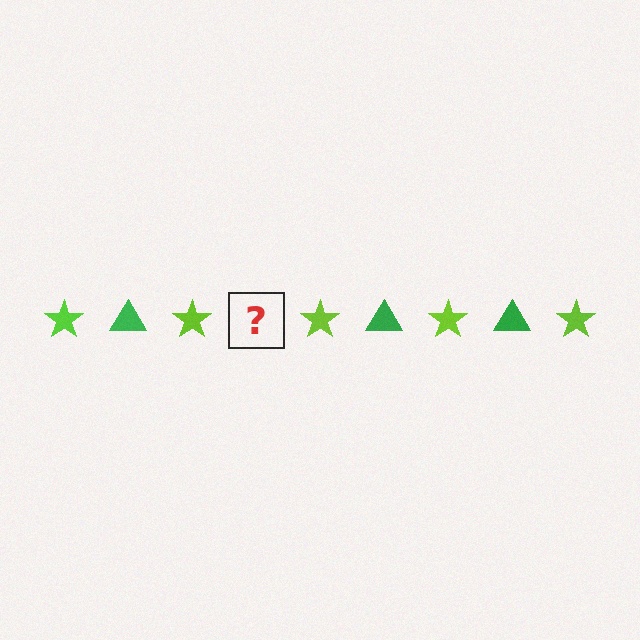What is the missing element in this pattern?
The missing element is a green triangle.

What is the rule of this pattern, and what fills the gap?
The rule is that the pattern alternates between lime star and green triangle. The gap should be filled with a green triangle.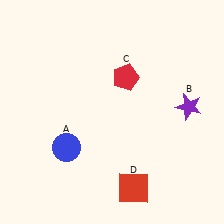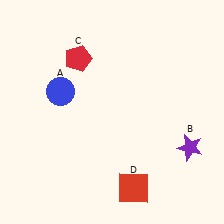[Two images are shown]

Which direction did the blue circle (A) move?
The blue circle (A) moved up.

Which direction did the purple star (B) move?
The purple star (B) moved down.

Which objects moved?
The objects that moved are: the blue circle (A), the purple star (B), the red pentagon (C).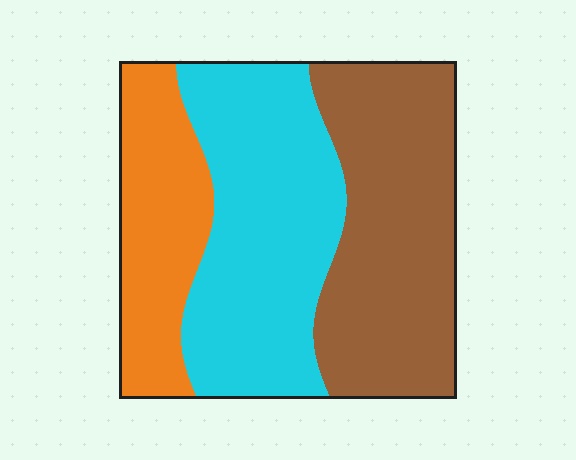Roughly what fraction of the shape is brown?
Brown covers about 40% of the shape.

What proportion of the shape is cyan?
Cyan covers around 40% of the shape.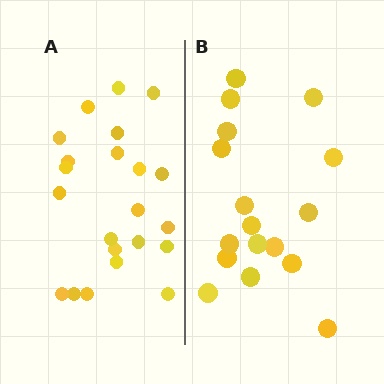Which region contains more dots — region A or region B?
Region A (the left region) has more dots.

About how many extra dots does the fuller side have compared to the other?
Region A has about 5 more dots than region B.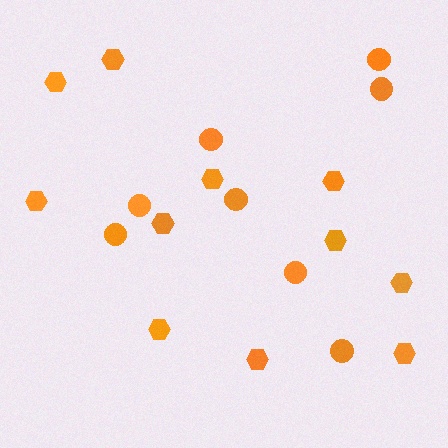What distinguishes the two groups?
There are 2 groups: one group of hexagons (11) and one group of circles (8).